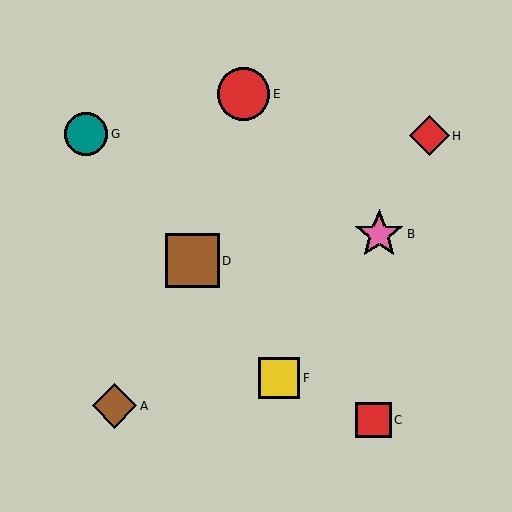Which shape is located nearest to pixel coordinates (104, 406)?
The brown diamond (labeled A) at (115, 406) is nearest to that location.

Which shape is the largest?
The brown square (labeled D) is the largest.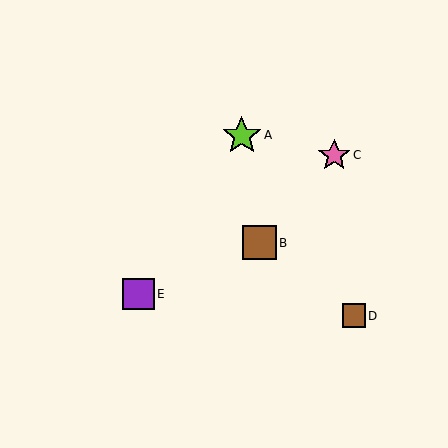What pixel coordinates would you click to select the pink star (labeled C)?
Click at (334, 155) to select the pink star C.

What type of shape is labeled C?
Shape C is a pink star.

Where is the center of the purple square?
The center of the purple square is at (139, 294).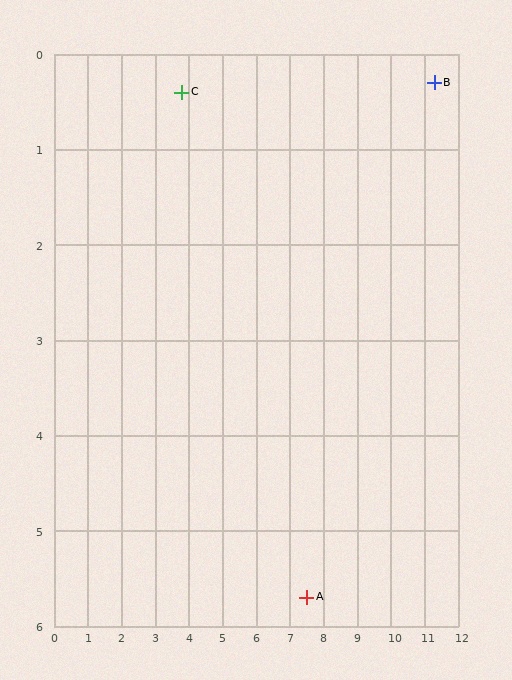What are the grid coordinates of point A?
Point A is at approximately (7.5, 5.7).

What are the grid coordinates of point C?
Point C is at approximately (3.8, 0.4).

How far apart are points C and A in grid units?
Points C and A are about 6.5 grid units apart.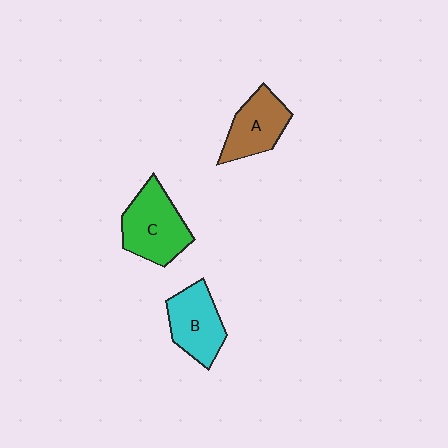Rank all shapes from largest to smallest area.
From largest to smallest: C (green), B (cyan), A (brown).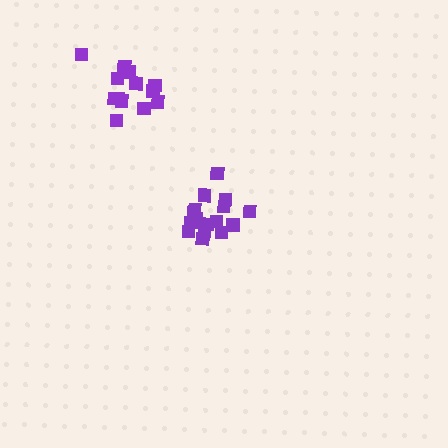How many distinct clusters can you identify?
There are 2 distinct clusters.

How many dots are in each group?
Group 1: 16 dots, Group 2: 13 dots (29 total).